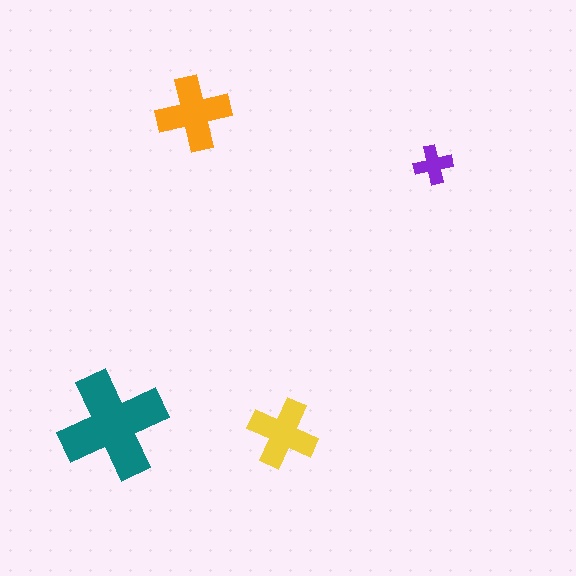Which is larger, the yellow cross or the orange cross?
The orange one.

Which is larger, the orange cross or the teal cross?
The teal one.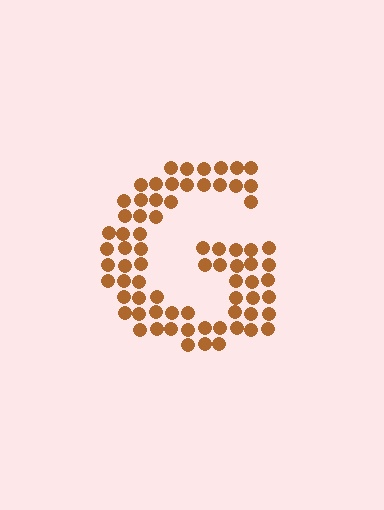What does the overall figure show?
The overall figure shows the letter G.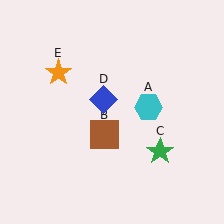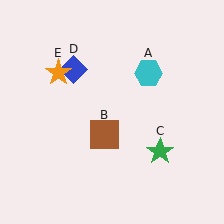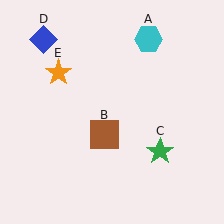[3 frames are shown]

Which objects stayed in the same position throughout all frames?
Brown square (object B) and green star (object C) and orange star (object E) remained stationary.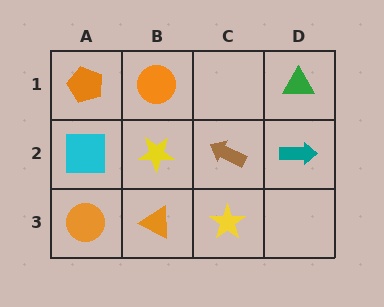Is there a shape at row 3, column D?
No, that cell is empty.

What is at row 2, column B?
A yellow star.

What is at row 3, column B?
An orange triangle.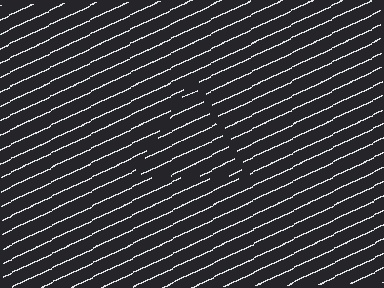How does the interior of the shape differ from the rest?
The interior of the shape contains the same grating, shifted by half a period — the contour is defined by the phase discontinuity where line-ends from the inner and outer gratings abut.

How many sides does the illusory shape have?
3 sides — the line-ends trace a triangle.